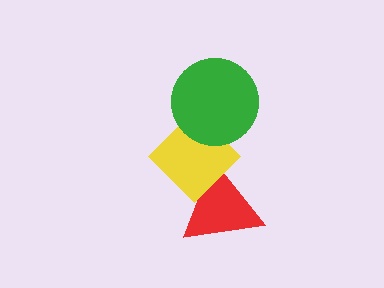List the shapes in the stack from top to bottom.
From top to bottom: the green circle, the yellow diamond, the red triangle.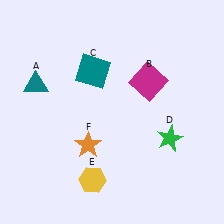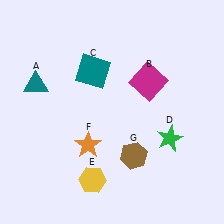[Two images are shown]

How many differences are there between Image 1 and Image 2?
There is 1 difference between the two images.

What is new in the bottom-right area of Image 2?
A brown hexagon (G) was added in the bottom-right area of Image 2.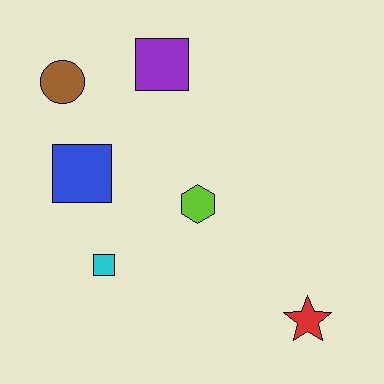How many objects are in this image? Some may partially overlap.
There are 6 objects.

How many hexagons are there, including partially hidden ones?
There is 1 hexagon.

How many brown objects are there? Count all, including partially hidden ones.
There is 1 brown object.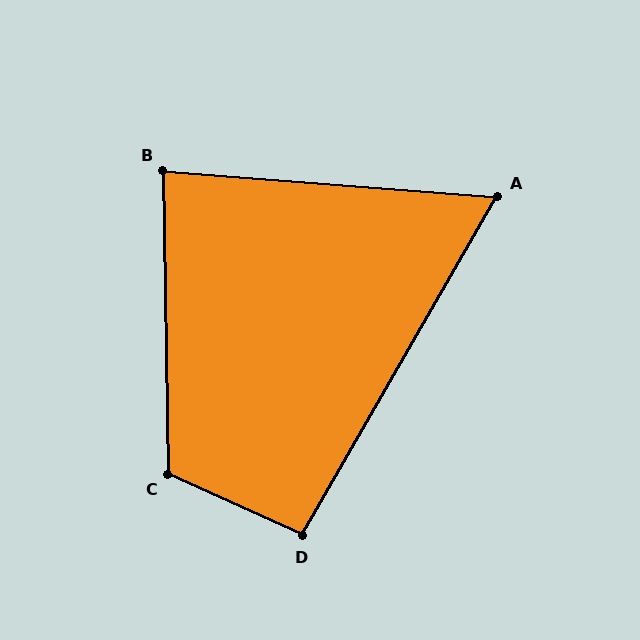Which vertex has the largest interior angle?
C, at approximately 116 degrees.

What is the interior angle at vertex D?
Approximately 95 degrees (obtuse).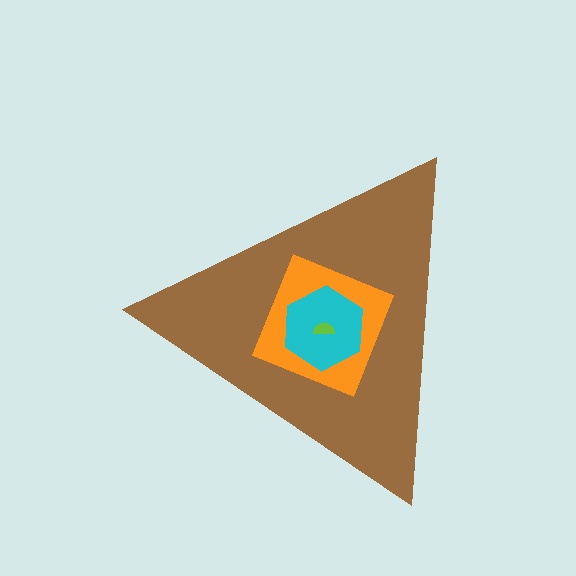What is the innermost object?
The lime semicircle.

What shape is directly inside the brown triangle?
The orange square.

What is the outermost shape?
The brown triangle.